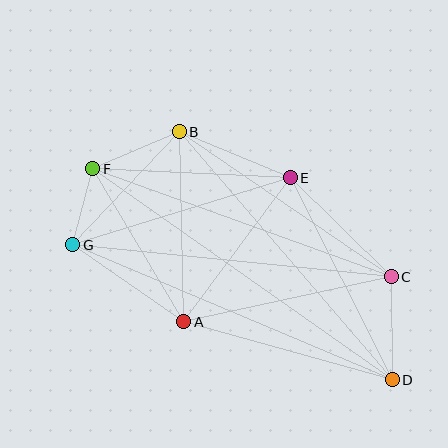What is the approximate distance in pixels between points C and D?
The distance between C and D is approximately 103 pixels.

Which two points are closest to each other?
Points F and G are closest to each other.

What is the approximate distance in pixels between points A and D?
The distance between A and D is approximately 217 pixels.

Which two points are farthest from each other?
Points D and F are farthest from each other.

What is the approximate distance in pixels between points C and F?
The distance between C and F is approximately 317 pixels.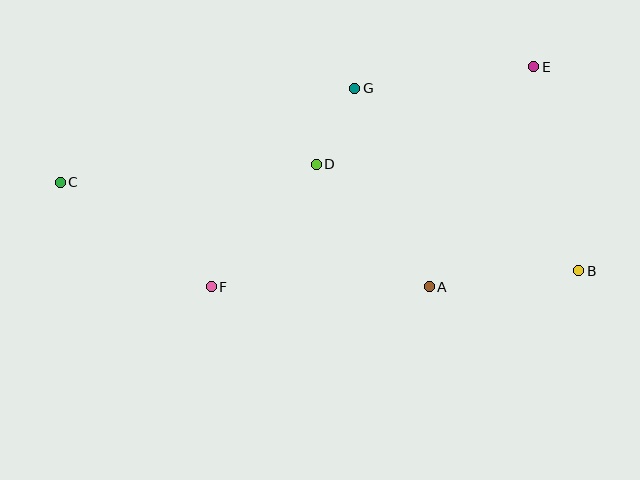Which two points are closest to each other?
Points D and G are closest to each other.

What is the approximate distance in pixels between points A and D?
The distance between A and D is approximately 167 pixels.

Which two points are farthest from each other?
Points B and C are farthest from each other.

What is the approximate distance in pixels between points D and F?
The distance between D and F is approximately 162 pixels.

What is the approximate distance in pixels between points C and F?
The distance between C and F is approximately 184 pixels.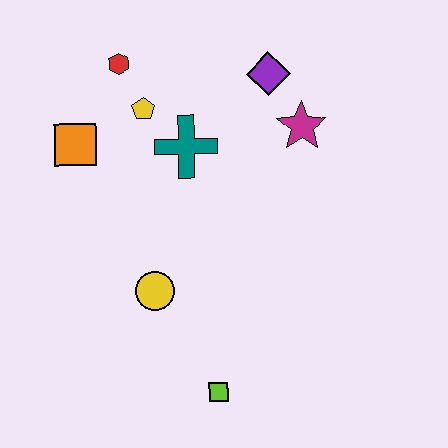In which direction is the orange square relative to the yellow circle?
The orange square is above the yellow circle.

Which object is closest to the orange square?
The yellow pentagon is closest to the orange square.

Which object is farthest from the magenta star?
The lime square is farthest from the magenta star.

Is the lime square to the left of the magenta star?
Yes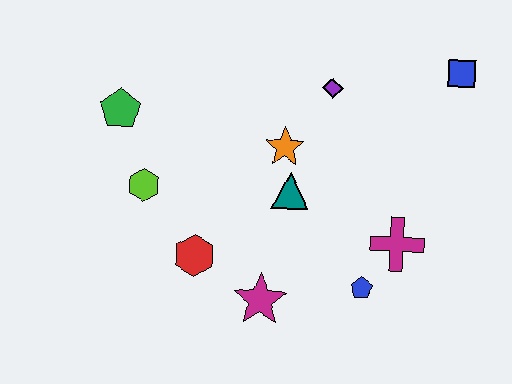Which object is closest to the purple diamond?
The orange star is closest to the purple diamond.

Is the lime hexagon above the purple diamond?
No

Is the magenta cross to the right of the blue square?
No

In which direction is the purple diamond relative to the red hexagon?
The purple diamond is above the red hexagon.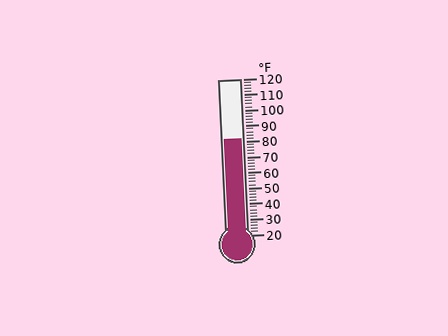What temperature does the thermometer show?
The thermometer shows approximately 82°F.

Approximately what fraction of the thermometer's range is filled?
The thermometer is filled to approximately 60% of its range.